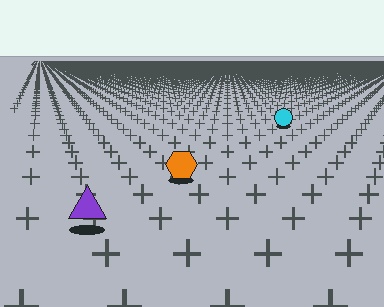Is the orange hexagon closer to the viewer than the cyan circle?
Yes. The orange hexagon is closer — you can tell from the texture gradient: the ground texture is coarser near it.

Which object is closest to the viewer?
The purple triangle is closest. The texture marks near it are larger and more spread out.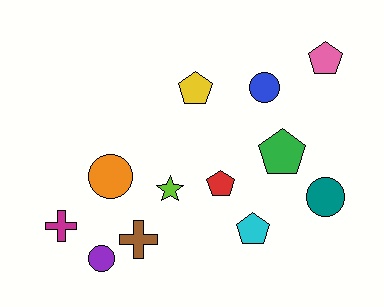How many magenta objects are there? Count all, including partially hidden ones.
There is 1 magenta object.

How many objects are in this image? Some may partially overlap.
There are 12 objects.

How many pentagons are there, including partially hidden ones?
There are 5 pentagons.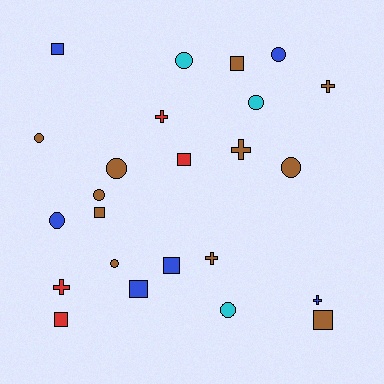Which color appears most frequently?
Brown, with 11 objects.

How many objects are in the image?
There are 24 objects.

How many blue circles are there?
There are 2 blue circles.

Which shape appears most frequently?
Circle, with 10 objects.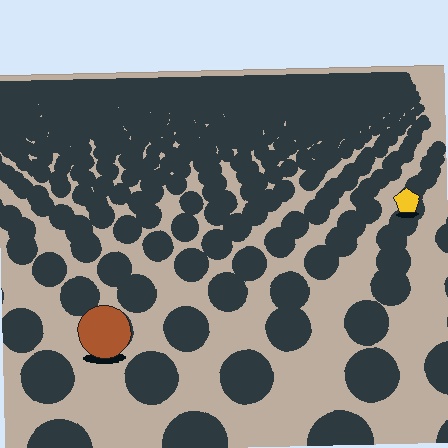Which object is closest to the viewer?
The brown circle is closest. The texture marks near it are larger and more spread out.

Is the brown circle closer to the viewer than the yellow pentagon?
Yes. The brown circle is closer — you can tell from the texture gradient: the ground texture is coarser near it.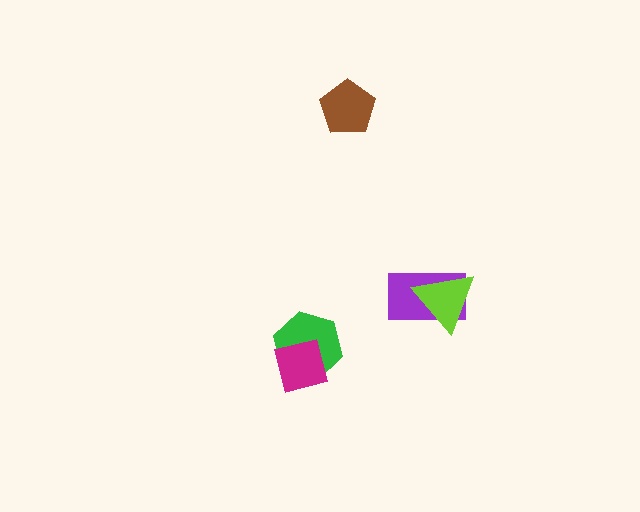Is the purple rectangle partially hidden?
Yes, it is partially covered by another shape.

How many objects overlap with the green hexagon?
1 object overlaps with the green hexagon.